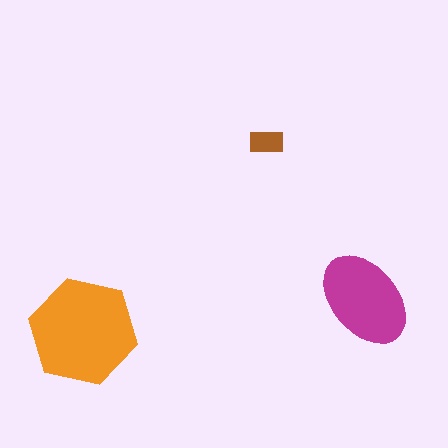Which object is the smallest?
The brown rectangle.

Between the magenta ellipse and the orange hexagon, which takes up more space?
The orange hexagon.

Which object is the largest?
The orange hexagon.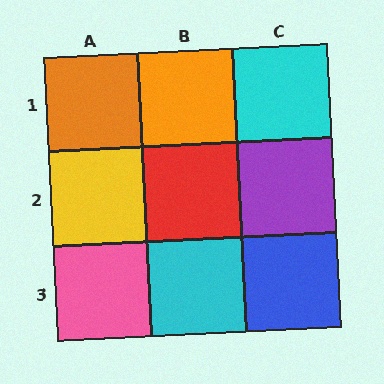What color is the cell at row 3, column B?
Cyan.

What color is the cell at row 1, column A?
Orange.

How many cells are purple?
1 cell is purple.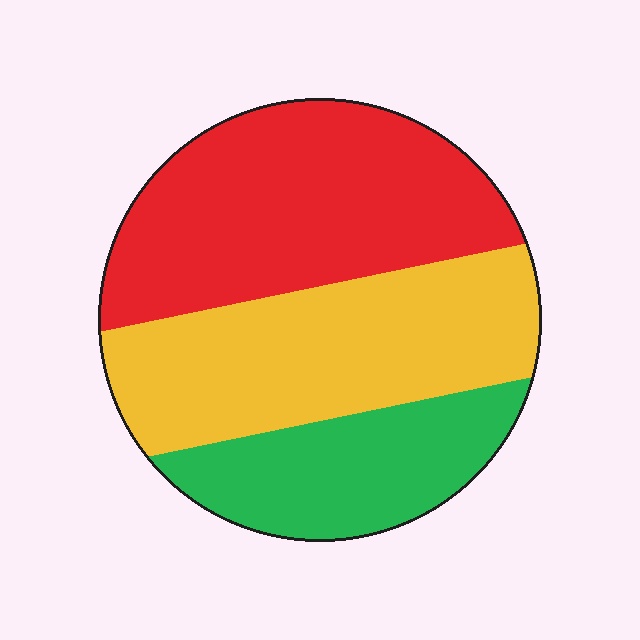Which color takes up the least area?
Green, at roughly 25%.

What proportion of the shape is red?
Red takes up about two fifths (2/5) of the shape.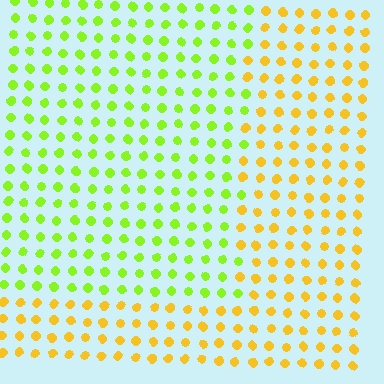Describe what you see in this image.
The image is filled with small yellow elements in a uniform arrangement. A rectangle-shaped region is visible where the elements are tinted to a slightly different hue, forming a subtle color boundary.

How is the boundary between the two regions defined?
The boundary is defined purely by a slight shift in hue (about 45 degrees). Spacing, size, and orientation are identical on both sides.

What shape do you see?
I see a rectangle.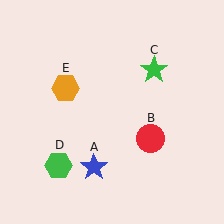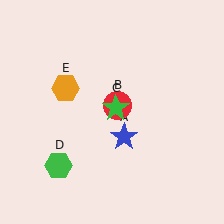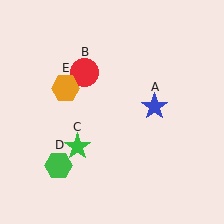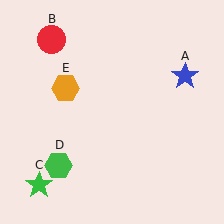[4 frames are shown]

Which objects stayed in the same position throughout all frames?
Green hexagon (object D) and orange hexagon (object E) remained stationary.